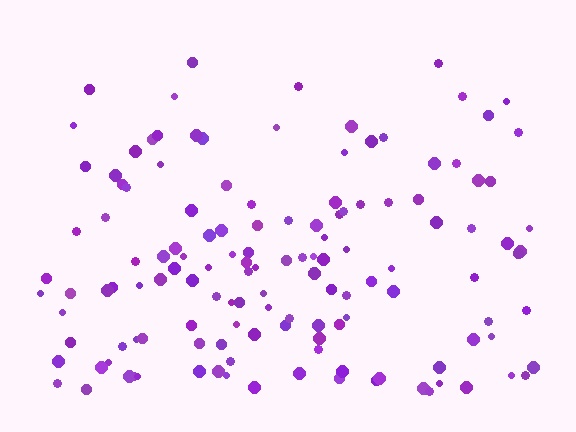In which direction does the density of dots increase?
From top to bottom, with the bottom side densest.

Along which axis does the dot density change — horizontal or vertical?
Vertical.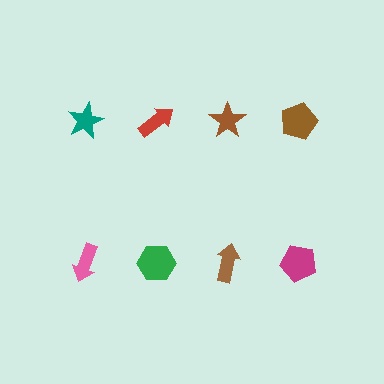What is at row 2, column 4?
A magenta pentagon.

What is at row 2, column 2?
A green hexagon.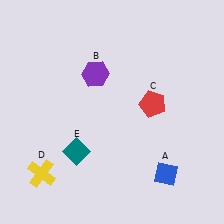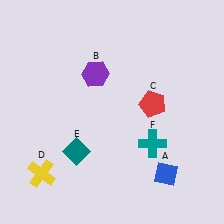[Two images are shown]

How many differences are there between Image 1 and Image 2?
There is 1 difference between the two images.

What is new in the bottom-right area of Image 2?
A teal cross (F) was added in the bottom-right area of Image 2.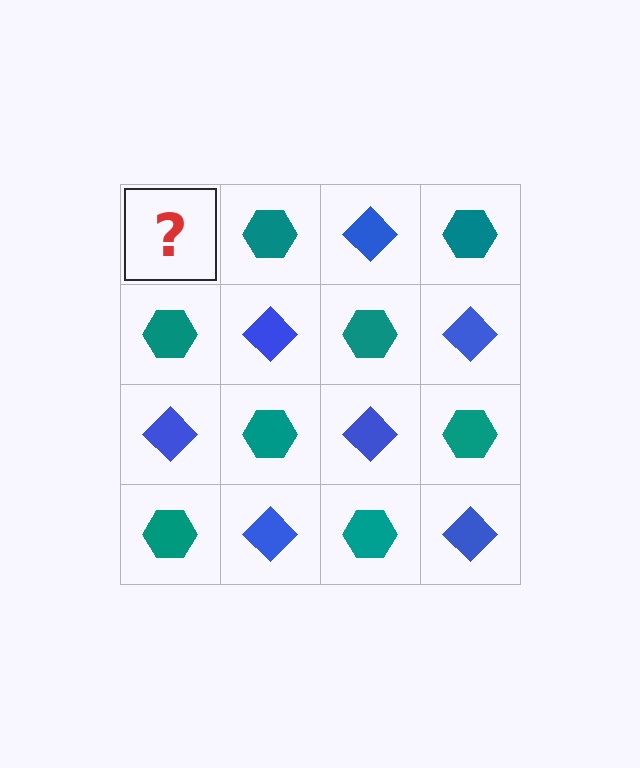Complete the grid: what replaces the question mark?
The question mark should be replaced with a blue diamond.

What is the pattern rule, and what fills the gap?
The rule is that it alternates blue diamond and teal hexagon in a checkerboard pattern. The gap should be filled with a blue diamond.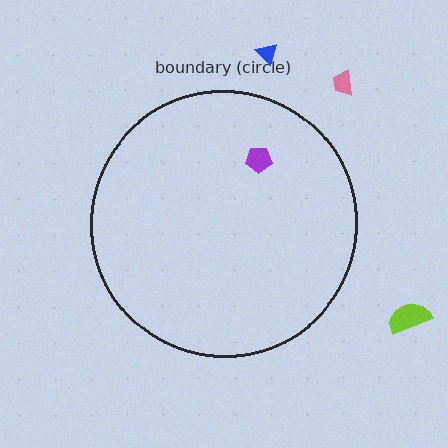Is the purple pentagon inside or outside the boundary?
Inside.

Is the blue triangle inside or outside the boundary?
Outside.